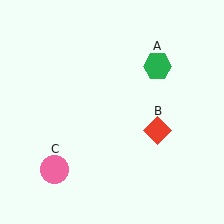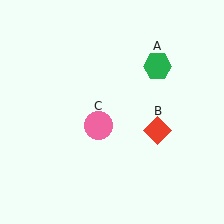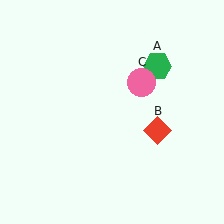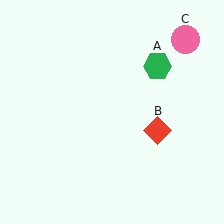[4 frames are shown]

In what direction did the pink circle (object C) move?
The pink circle (object C) moved up and to the right.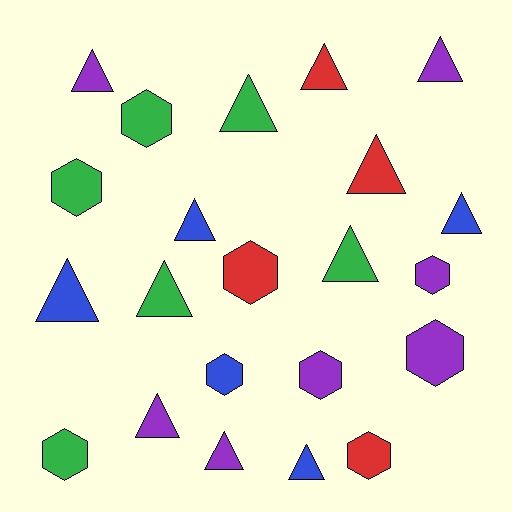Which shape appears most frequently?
Triangle, with 13 objects.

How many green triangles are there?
There are 3 green triangles.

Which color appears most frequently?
Purple, with 7 objects.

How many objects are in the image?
There are 22 objects.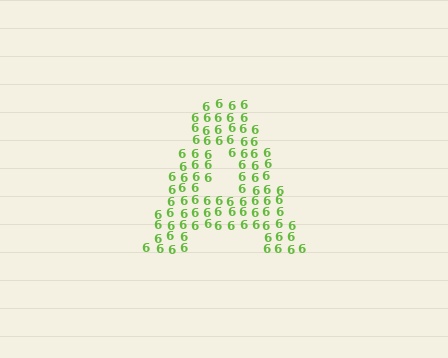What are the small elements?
The small elements are digit 6's.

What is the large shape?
The large shape is the letter A.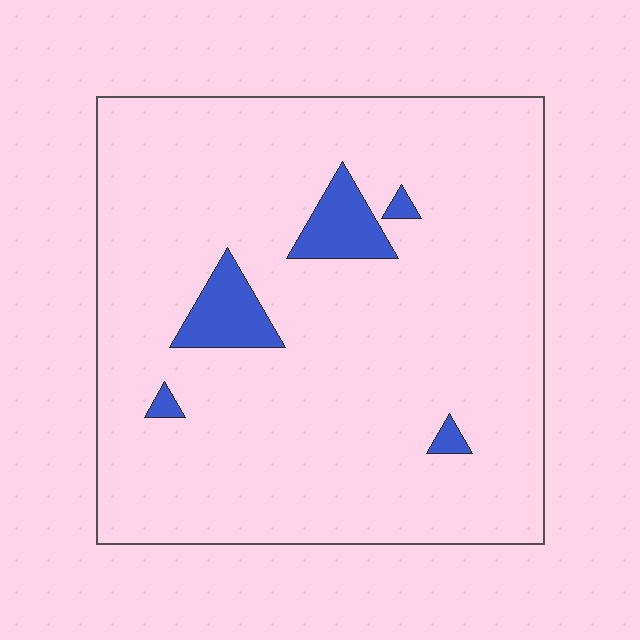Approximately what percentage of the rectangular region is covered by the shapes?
Approximately 5%.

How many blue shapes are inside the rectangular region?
5.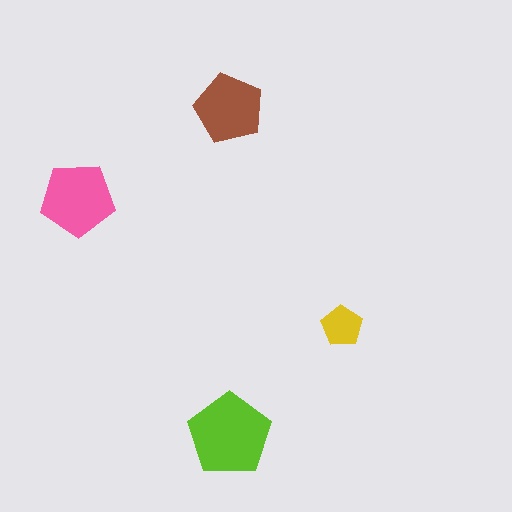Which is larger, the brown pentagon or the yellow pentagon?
The brown one.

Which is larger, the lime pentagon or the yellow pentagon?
The lime one.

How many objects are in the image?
There are 4 objects in the image.